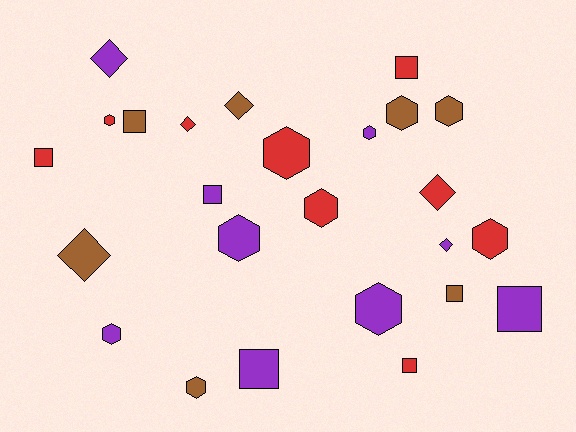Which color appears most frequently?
Red, with 9 objects.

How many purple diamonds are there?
There are 2 purple diamonds.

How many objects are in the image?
There are 25 objects.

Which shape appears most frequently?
Hexagon, with 11 objects.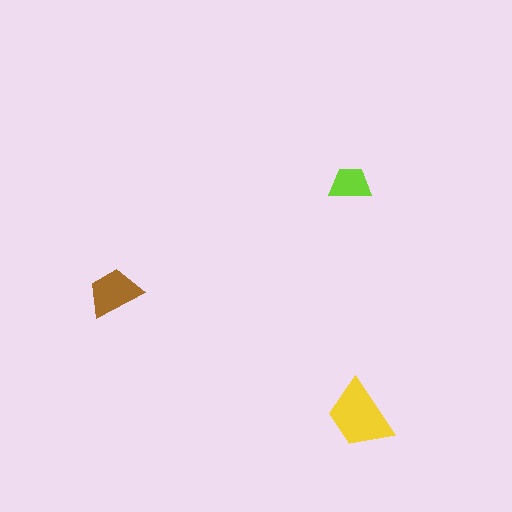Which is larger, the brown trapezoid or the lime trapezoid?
The brown one.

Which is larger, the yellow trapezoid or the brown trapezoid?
The yellow one.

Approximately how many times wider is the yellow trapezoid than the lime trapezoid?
About 1.5 times wider.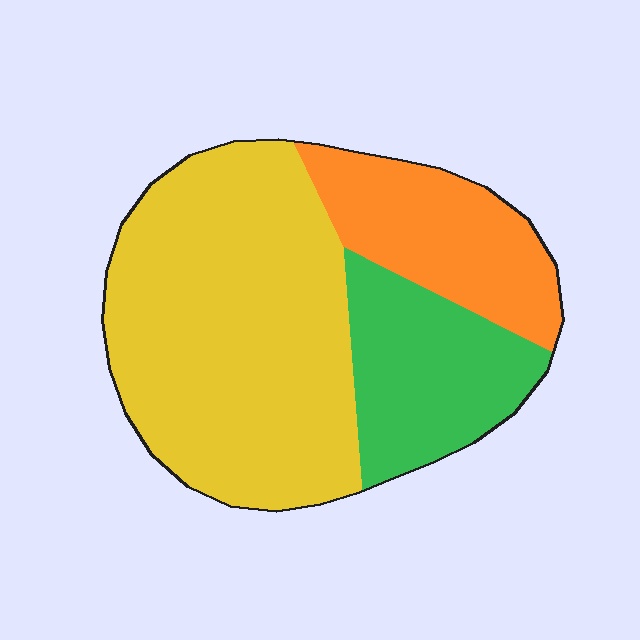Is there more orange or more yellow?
Yellow.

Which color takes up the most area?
Yellow, at roughly 55%.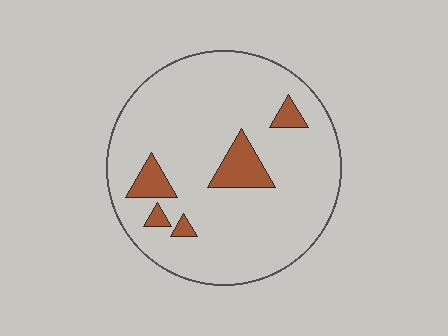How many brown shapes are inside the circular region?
5.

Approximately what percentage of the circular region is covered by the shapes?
Approximately 10%.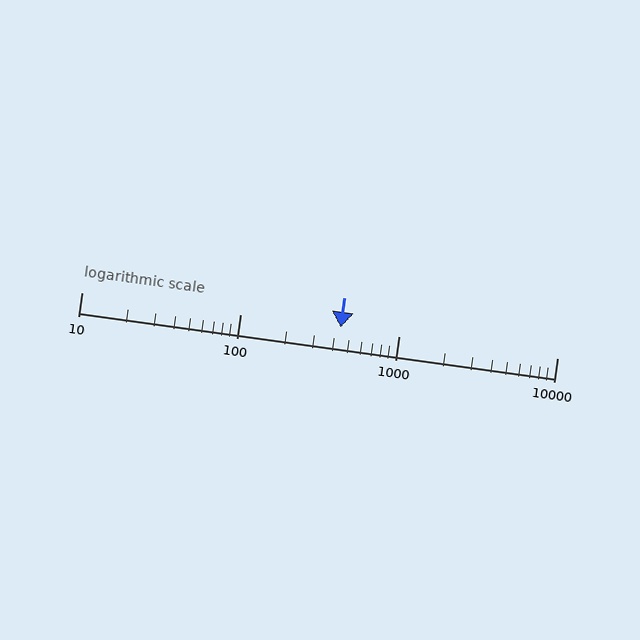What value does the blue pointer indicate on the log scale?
The pointer indicates approximately 430.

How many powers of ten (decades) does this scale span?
The scale spans 3 decades, from 10 to 10000.